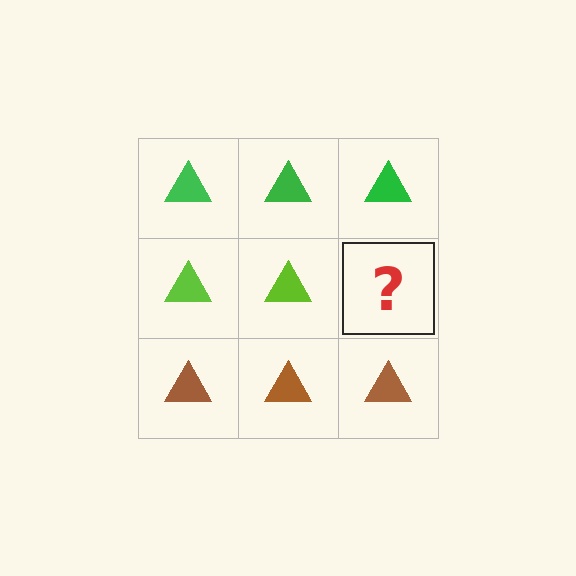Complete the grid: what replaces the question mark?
The question mark should be replaced with a lime triangle.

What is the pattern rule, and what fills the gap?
The rule is that each row has a consistent color. The gap should be filled with a lime triangle.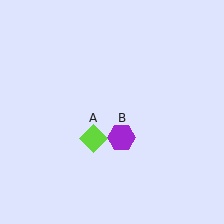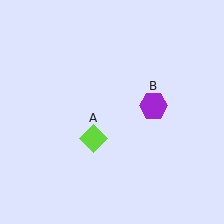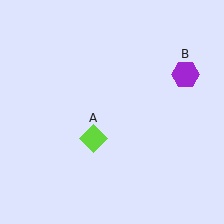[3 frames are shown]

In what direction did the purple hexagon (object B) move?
The purple hexagon (object B) moved up and to the right.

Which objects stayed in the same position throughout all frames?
Lime diamond (object A) remained stationary.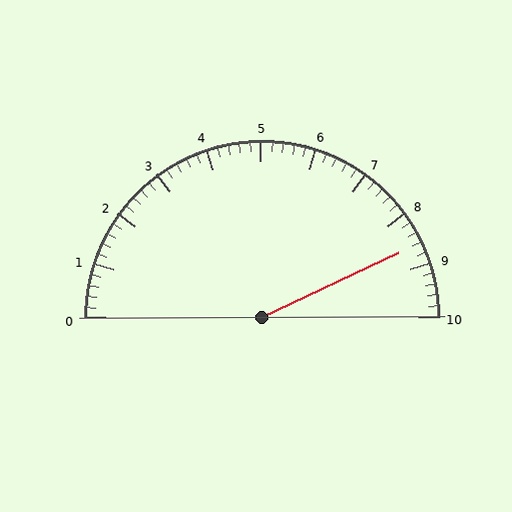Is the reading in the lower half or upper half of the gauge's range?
The reading is in the upper half of the range (0 to 10).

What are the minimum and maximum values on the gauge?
The gauge ranges from 0 to 10.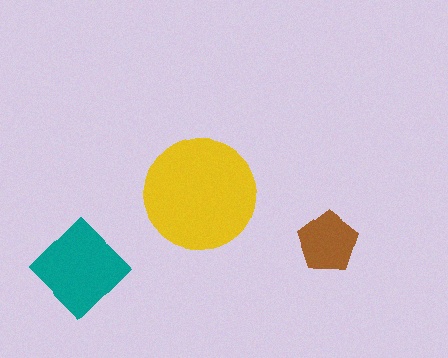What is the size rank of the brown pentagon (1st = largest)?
3rd.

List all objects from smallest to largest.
The brown pentagon, the teal diamond, the yellow circle.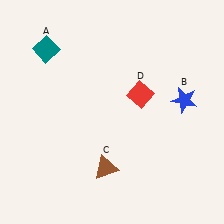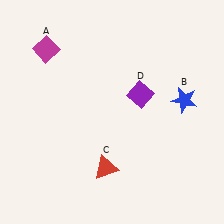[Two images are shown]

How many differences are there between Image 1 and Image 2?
There are 3 differences between the two images.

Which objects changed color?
A changed from teal to magenta. C changed from brown to red. D changed from red to purple.